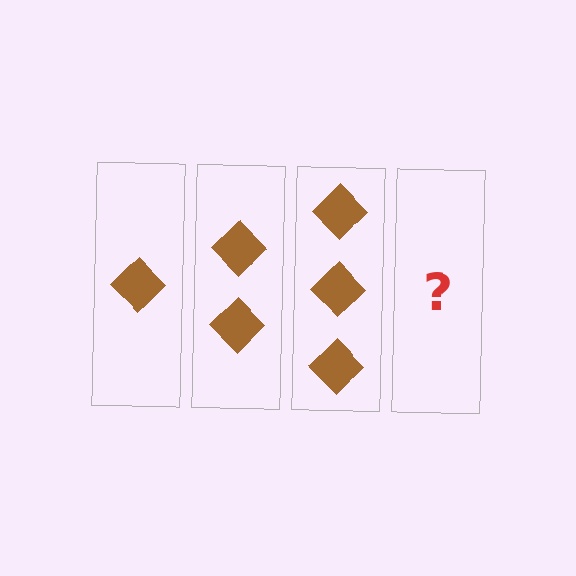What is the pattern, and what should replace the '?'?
The pattern is that each step adds one more diamond. The '?' should be 4 diamonds.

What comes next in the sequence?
The next element should be 4 diamonds.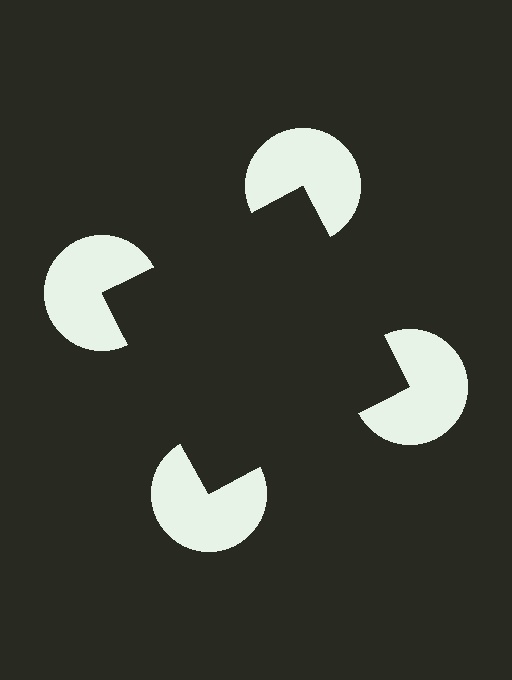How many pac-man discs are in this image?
There are 4 — one at each vertex of the illusory square.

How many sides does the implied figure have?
4 sides.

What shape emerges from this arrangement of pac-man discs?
An illusory square — its edges are inferred from the aligned wedge cuts in the pac-man discs, not physically drawn.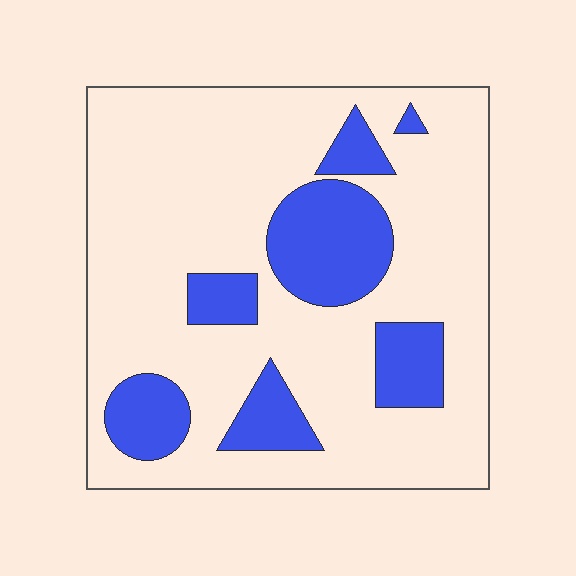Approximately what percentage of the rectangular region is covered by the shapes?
Approximately 25%.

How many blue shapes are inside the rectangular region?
7.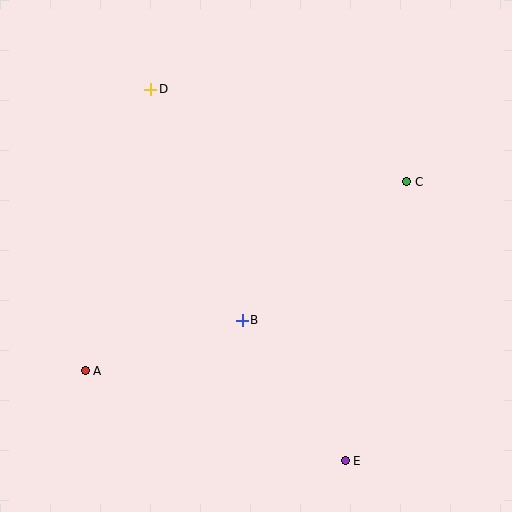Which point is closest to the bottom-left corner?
Point A is closest to the bottom-left corner.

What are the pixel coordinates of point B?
Point B is at (242, 320).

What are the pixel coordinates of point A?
Point A is at (85, 371).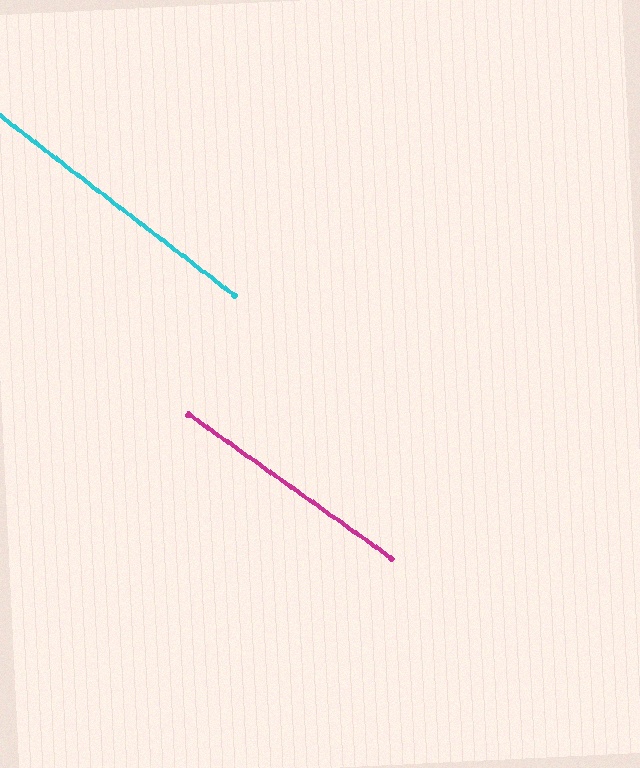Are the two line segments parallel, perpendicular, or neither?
Parallel — their directions differ by only 1.9°.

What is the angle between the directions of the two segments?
Approximately 2 degrees.